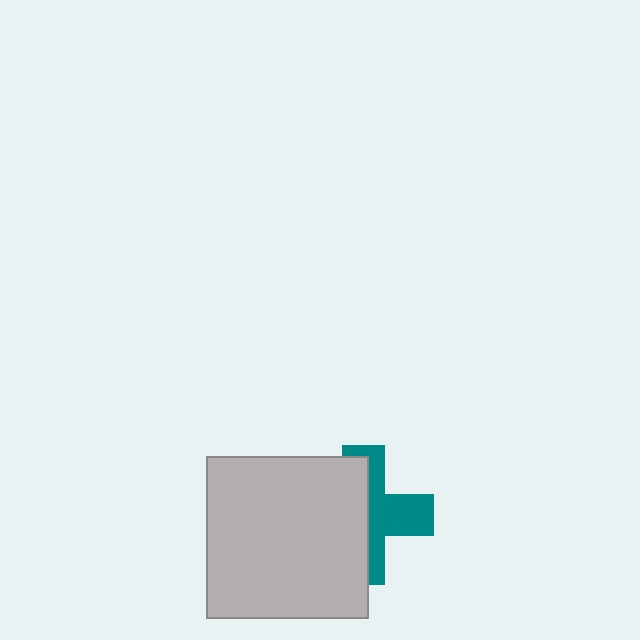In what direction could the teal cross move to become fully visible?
The teal cross could move right. That would shift it out from behind the light gray rectangle entirely.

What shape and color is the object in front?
The object in front is a light gray rectangle.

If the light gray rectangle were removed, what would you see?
You would see the complete teal cross.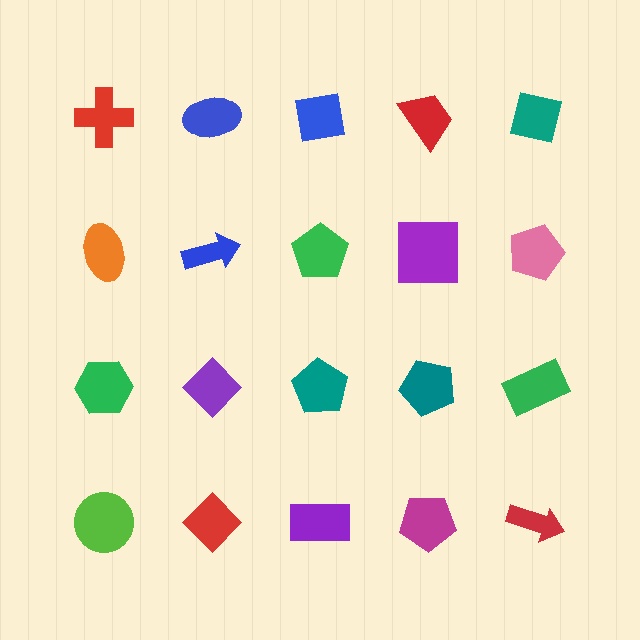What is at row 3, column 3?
A teal pentagon.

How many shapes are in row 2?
5 shapes.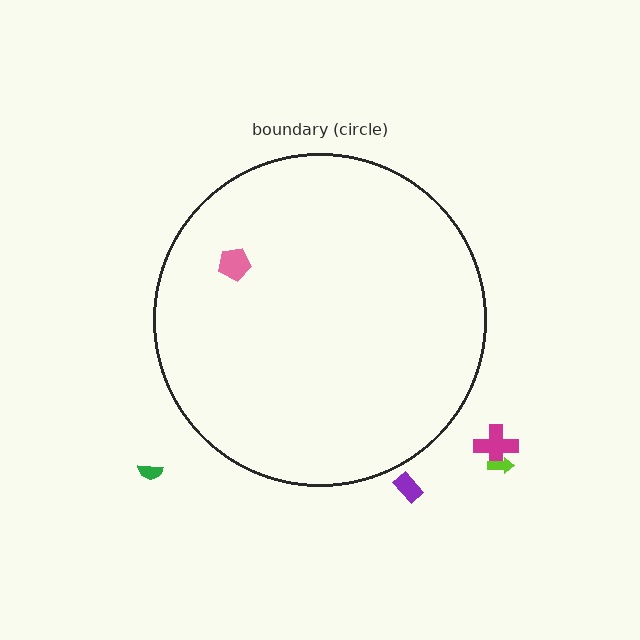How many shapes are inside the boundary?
1 inside, 4 outside.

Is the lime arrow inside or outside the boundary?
Outside.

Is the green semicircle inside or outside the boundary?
Outside.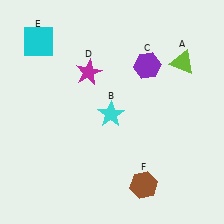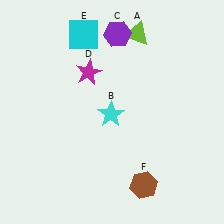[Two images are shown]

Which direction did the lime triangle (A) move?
The lime triangle (A) moved left.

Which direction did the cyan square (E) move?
The cyan square (E) moved right.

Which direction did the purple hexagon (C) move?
The purple hexagon (C) moved up.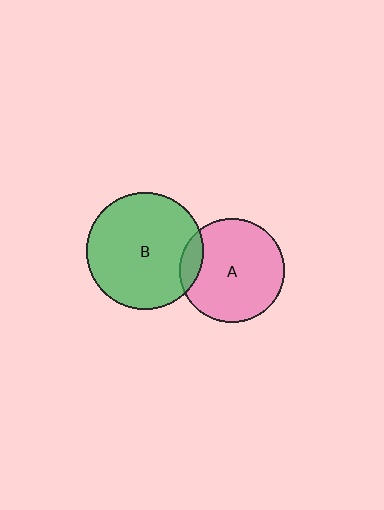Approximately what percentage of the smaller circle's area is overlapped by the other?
Approximately 10%.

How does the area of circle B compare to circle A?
Approximately 1.3 times.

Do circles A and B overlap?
Yes.